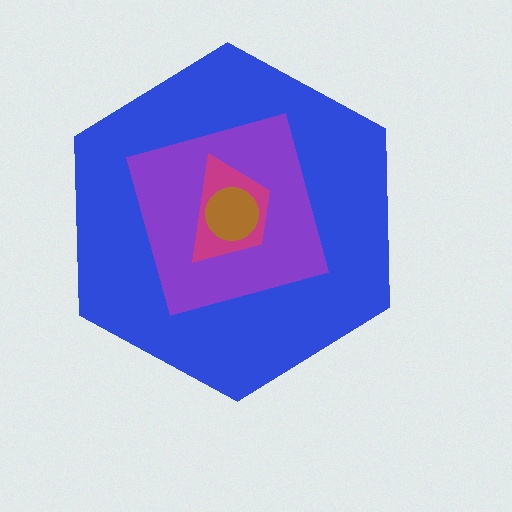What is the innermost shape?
The brown circle.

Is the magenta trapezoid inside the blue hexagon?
Yes.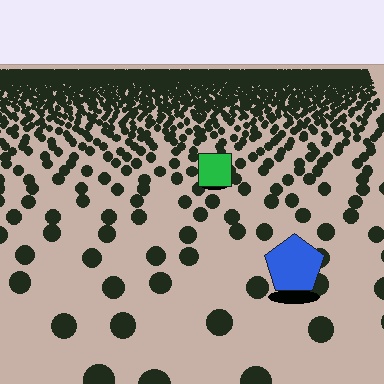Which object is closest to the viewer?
The blue pentagon is closest. The texture marks near it are larger and more spread out.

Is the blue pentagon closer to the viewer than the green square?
Yes. The blue pentagon is closer — you can tell from the texture gradient: the ground texture is coarser near it.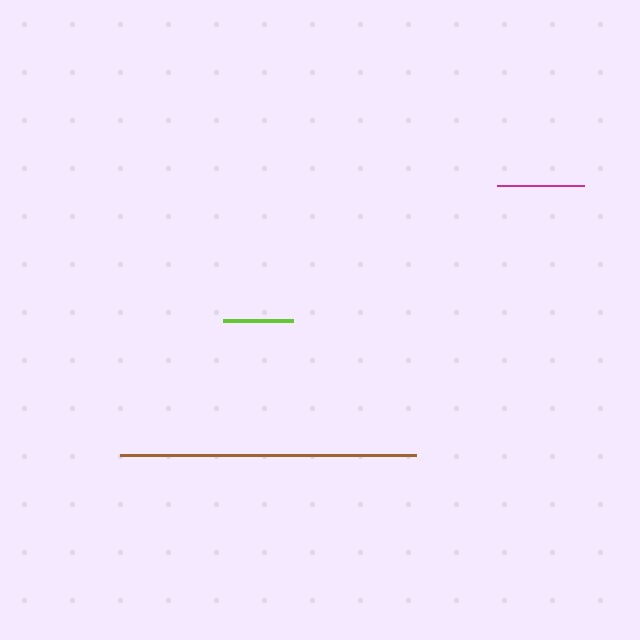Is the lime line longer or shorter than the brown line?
The brown line is longer than the lime line.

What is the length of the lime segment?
The lime segment is approximately 70 pixels long.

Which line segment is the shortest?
The lime line is the shortest at approximately 70 pixels.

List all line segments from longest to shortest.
From longest to shortest: brown, magenta, lime.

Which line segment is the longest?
The brown line is the longest at approximately 296 pixels.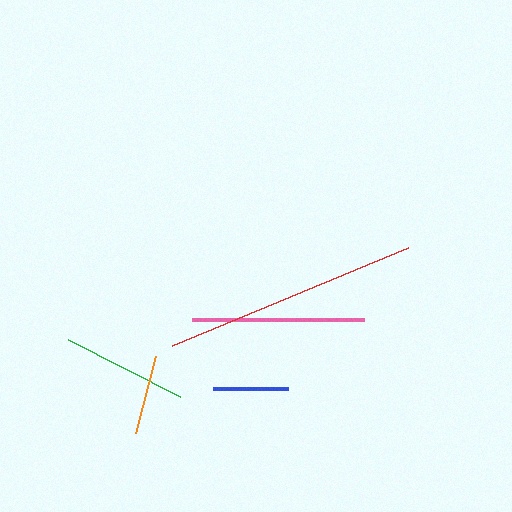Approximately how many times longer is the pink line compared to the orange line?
The pink line is approximately 2.2 times the length of the orange line.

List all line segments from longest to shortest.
From longest to shortest: red, pink, green, orange, blue.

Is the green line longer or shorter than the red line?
The red line is longer than the green line.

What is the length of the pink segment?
The pink segment is approximately 172 pixels long.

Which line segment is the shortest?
The blue line is the shortest at approximately 75 pixels.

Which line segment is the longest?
The red line is the longest at approximately 255 pixels.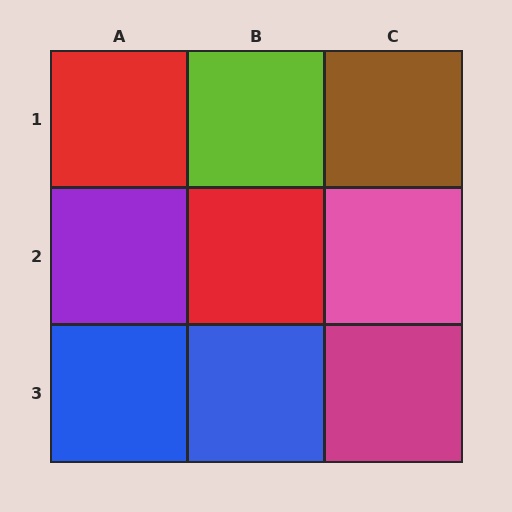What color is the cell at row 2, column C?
Pink.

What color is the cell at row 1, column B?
Lime.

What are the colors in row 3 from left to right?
Blue, blue, magenta.